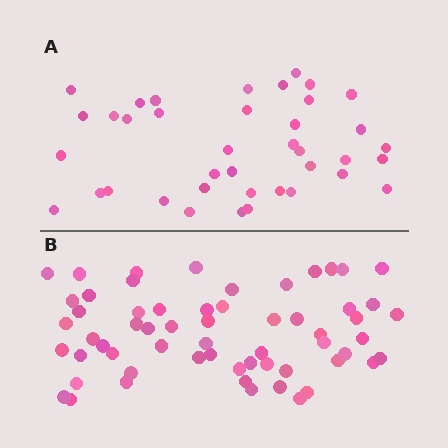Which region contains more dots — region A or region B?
Region B (the bottom region) has more dots.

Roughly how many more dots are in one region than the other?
Region B has approximately 20 more dots than region A.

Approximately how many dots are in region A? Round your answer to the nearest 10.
About 40 dots. (The exact count is 39, which rounds to 40.)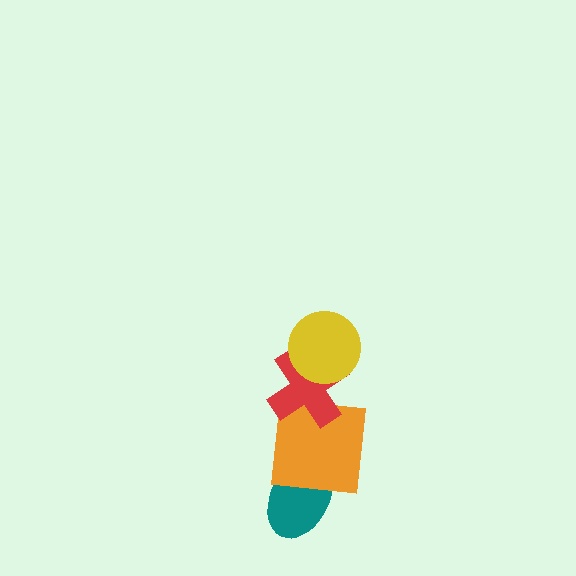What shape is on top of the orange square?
The red cross is on top of the orange square.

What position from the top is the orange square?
The orange square is 3rd from the top.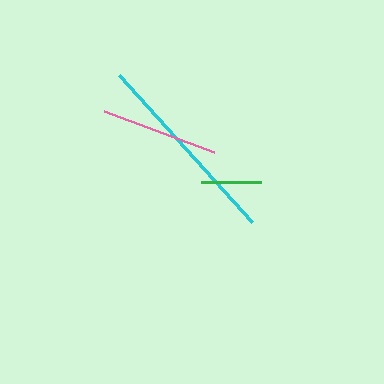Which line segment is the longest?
The cyan line is the longest at approximately 198 pixels.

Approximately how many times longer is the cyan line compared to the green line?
The cyan line is approximately 3.3 times the length of the green line.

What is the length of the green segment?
The green segment is approximately 61 pixels long.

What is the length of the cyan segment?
The cyan segment is approximately 198 pixels long.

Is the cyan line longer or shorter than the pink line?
The cyan line is longer than the pink line.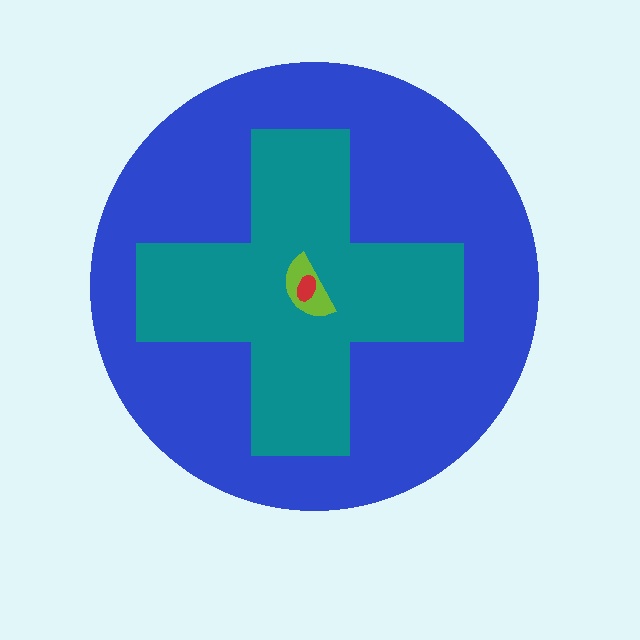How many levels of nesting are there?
4.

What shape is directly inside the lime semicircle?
The red ellipse.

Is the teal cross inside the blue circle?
Yes.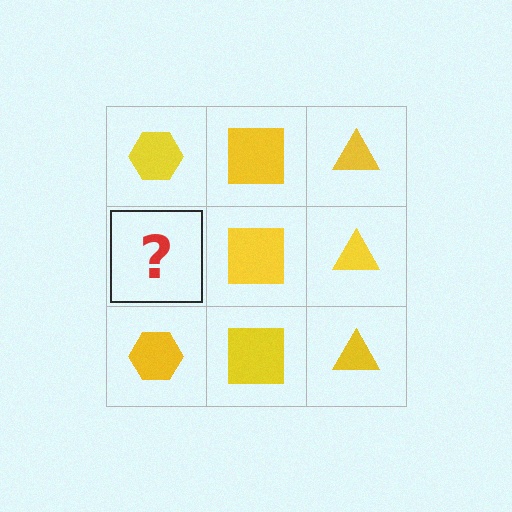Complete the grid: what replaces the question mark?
The question mark should be replaced with a yellow hexagon.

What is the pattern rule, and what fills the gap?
The rule is that each column has a consistent shape. The gap should be filled with a yellow hexagon.